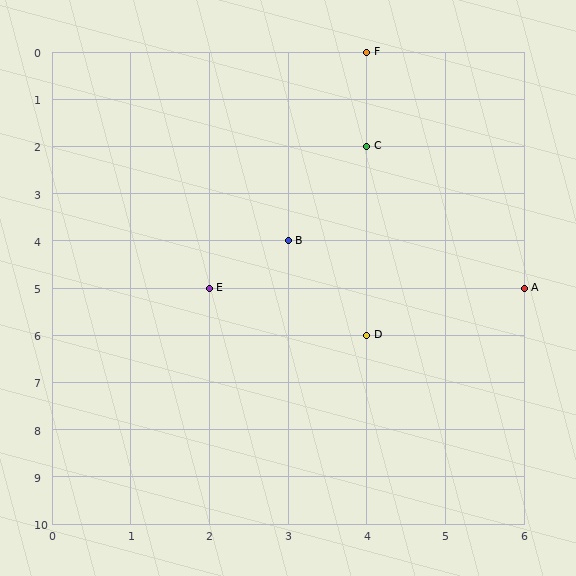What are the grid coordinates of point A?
Point A is at grid coordinates (6, 5).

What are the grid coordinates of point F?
Point F is at grid coordinates (4, 0).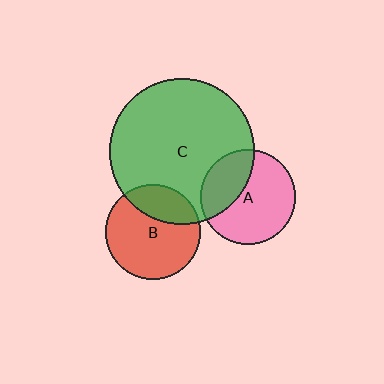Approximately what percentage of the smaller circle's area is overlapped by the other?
Approximately 35%.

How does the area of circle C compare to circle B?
Approximately 2.3 times.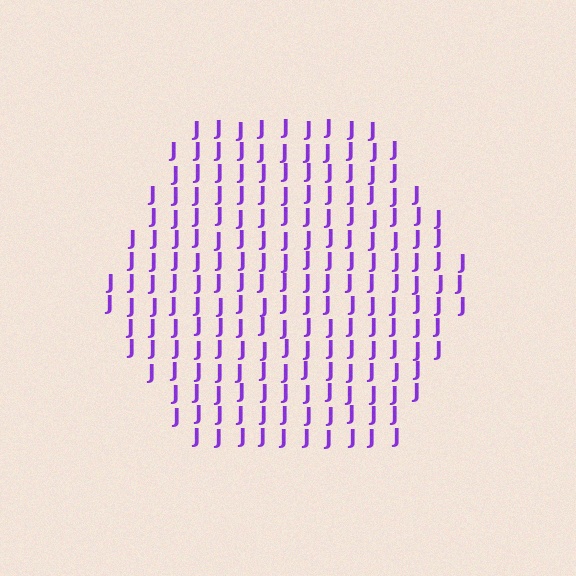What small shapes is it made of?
It is made of small letter J's.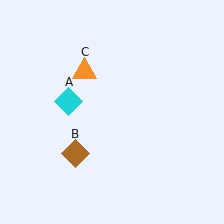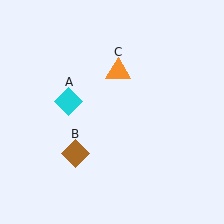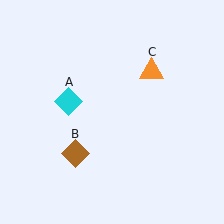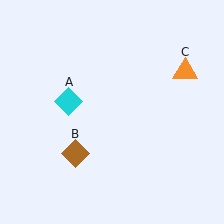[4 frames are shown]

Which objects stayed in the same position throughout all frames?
Cyan diamond (object A) and brown diamond (object B) remained stationary.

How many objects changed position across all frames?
1 object changed position: orange triangle (object C).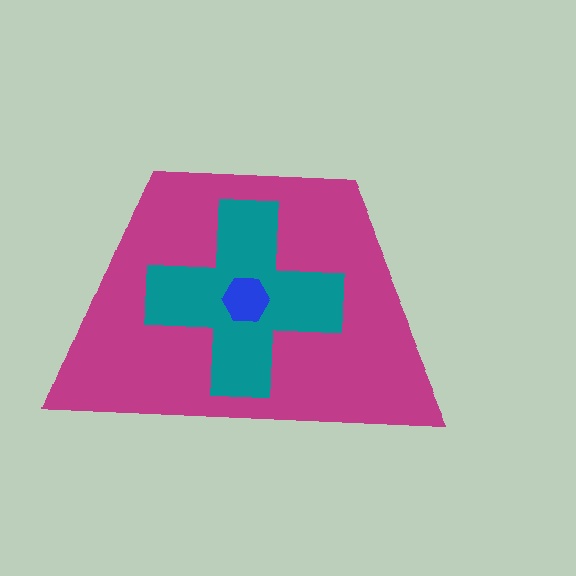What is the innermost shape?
The blue hexagon.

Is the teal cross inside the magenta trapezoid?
Yes.